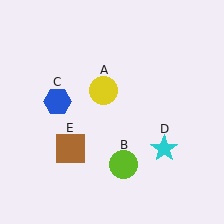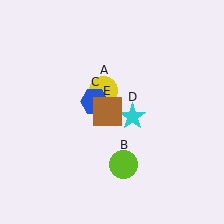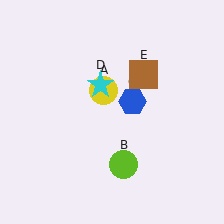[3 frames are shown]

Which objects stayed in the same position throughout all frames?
Yellow circle (object A) and lime circle (object B) remained stationary.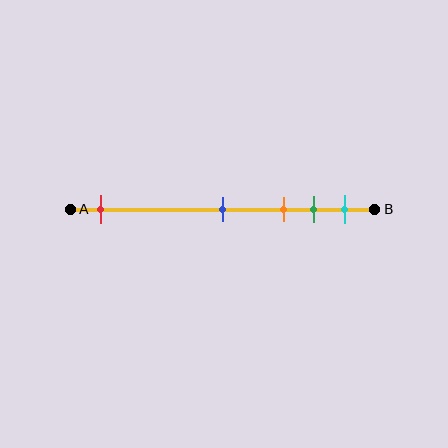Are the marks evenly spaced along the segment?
No, the marks are not evenly spaced.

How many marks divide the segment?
There are 5 marks dividing the segment.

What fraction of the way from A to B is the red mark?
The red mark is approximately 10% (0.1) of the way from A to B.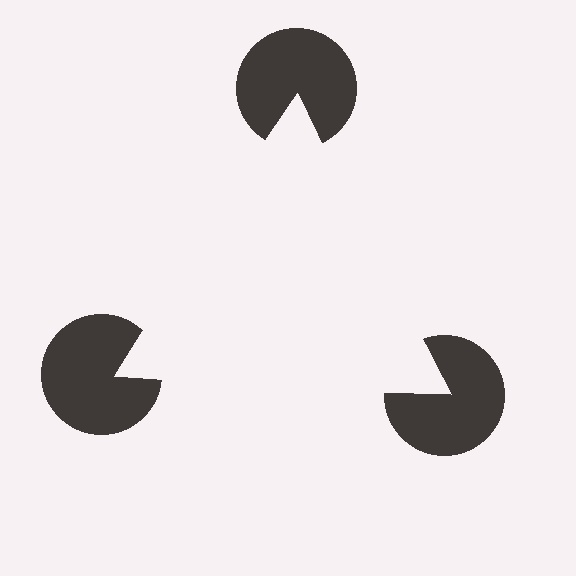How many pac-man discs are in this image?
There are 3 — one at each vertex of the illusory triangle.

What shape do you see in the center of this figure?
An illusory triangle — its edges are inferred from the aligned wedge cuts in the pac-man discs, not physically drawn.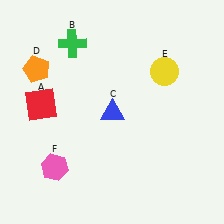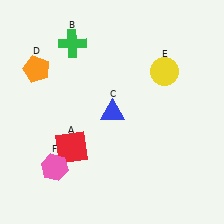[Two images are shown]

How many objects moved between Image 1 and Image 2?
1 object moved between the two images.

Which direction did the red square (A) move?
The red square (A) moved down.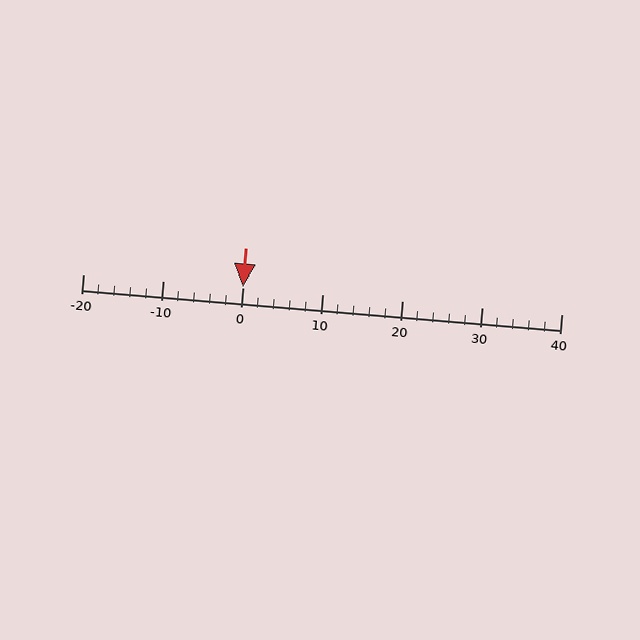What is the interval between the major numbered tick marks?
The major tick marks are spaced 10 units apart.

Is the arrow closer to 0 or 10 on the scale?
The arrow is closer to 0.